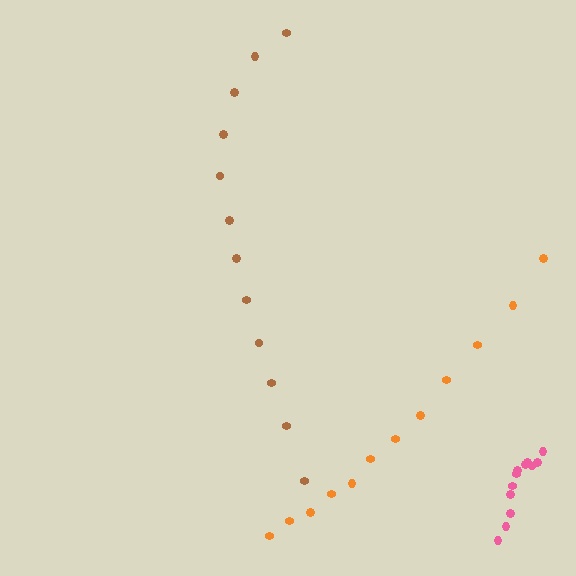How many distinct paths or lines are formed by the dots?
There are 3 distinct paths.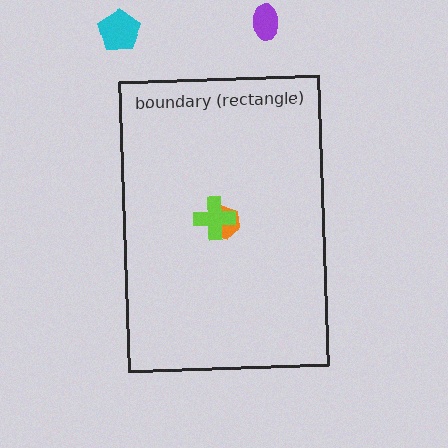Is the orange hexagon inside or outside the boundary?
Inside.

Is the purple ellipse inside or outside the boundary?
Outside.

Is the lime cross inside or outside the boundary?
Inside.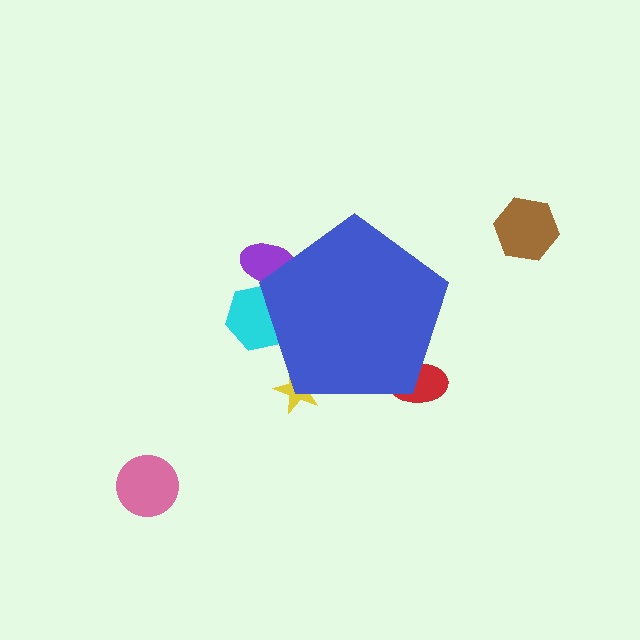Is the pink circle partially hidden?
No, the pink circle is fully visible.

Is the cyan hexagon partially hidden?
Yes, the cyan hexagon is partially hidden behind the blue pentagon.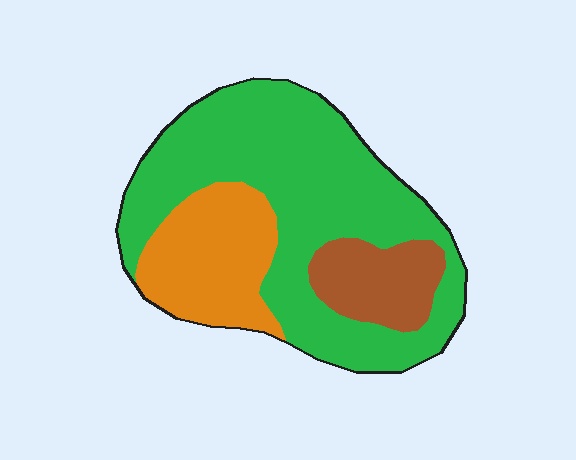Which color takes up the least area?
Brown, at roughly 15%.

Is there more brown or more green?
Green.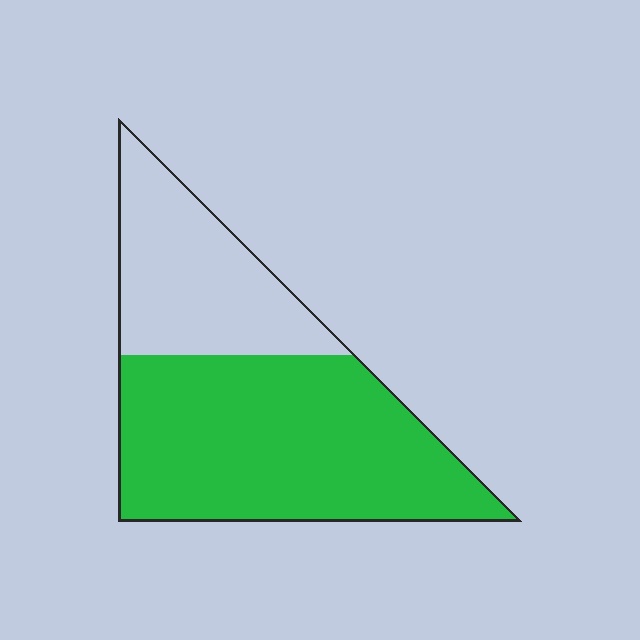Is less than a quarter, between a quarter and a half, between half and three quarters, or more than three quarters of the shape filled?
Between half and three quarters.